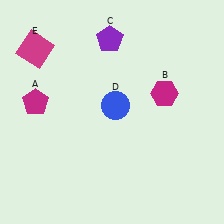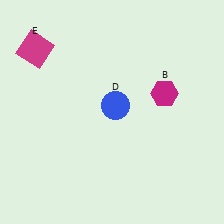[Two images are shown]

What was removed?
The purple pentagon (C), the magenta pentagon (A) were removed in Image 2.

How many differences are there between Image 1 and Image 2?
There are 2 differences between the two images.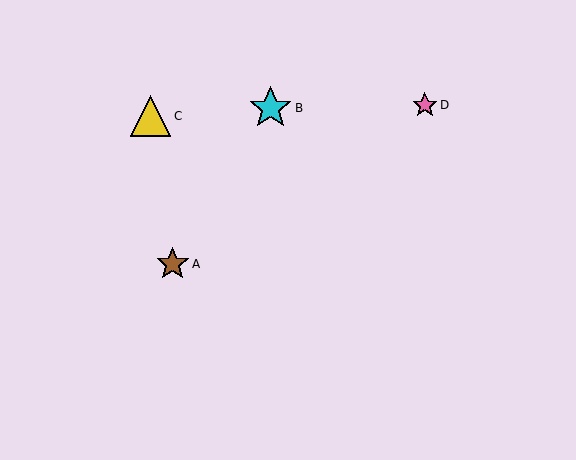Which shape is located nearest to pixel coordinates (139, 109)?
The yellow triangle (labeled C) at (151, 116) is nearest to that location.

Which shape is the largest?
The cyan star (labeled B) is the largest.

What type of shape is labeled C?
Shape C is a yellow triangle.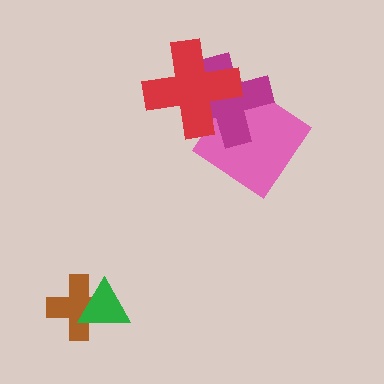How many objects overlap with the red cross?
2 objects overlap with the red cross.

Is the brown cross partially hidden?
Yes, it is partially covered by another shape.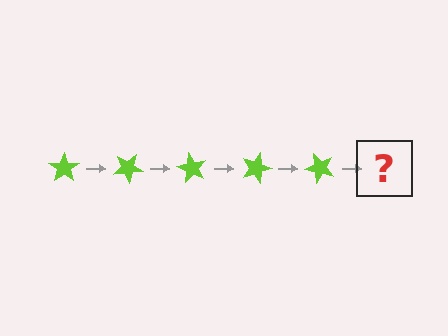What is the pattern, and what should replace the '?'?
The pattern is that the star rotates 30 degrees each step. The '?' should be a lime star rotated 150 degrees.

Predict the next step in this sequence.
The next step is a lime star rotated 150 degrees.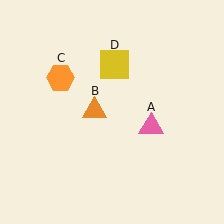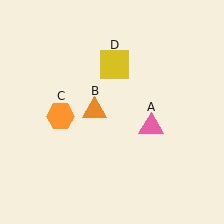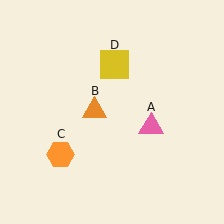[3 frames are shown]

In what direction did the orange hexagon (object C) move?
The orange hexagon (object C) moved down.